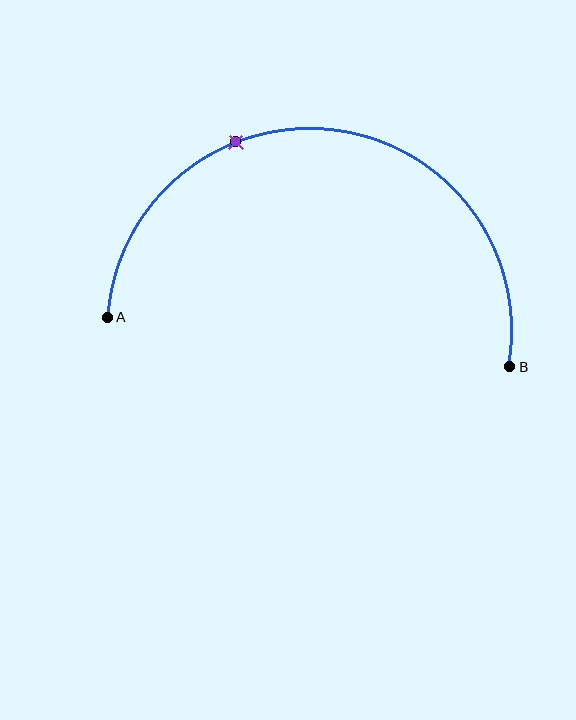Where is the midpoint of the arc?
The arc midpoint is the point on the curve farthest from the straight line joining A and B. It sits above that line.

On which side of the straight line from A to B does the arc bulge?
The arc bulges above the straight line connecting A and B.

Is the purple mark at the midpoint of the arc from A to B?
No. The purple mark lies on the arc but is closer to endpoint A. The arc midpoint would be at the point on the curve equidistant along the arc from both A and B.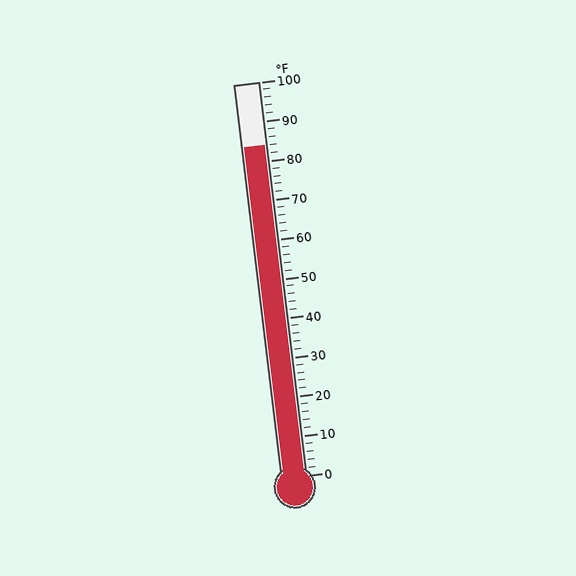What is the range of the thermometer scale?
The thermometer scale ranges from 0°F to 100°F.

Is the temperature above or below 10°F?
The temperature is above 10°F.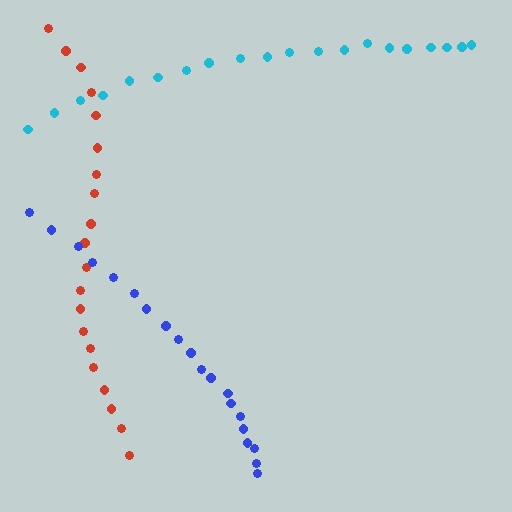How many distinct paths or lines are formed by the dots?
There are 3 distinct paths.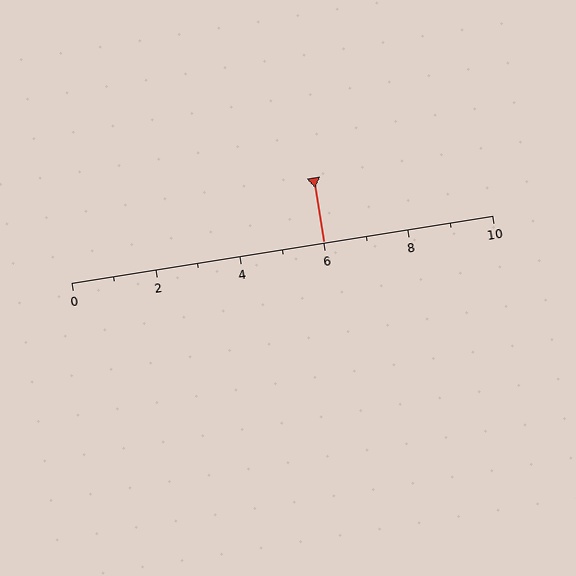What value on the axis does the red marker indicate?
The marker indicates approximately 6.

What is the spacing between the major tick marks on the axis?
The major ticks are spaced 2 apart.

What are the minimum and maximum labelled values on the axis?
The axis runs from 0 to 10.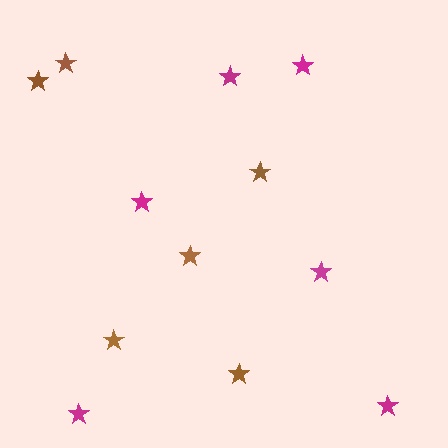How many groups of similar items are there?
There are 2 groups: one group of brown stars (6) and one group of magenta stars (6).